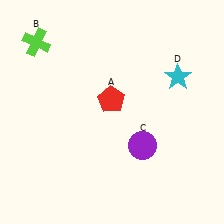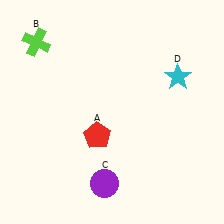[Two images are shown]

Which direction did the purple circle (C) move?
The purple circle (C) moved left.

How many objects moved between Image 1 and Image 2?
2 objects moved between the two images.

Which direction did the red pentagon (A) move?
The red pentagon (A) moved down.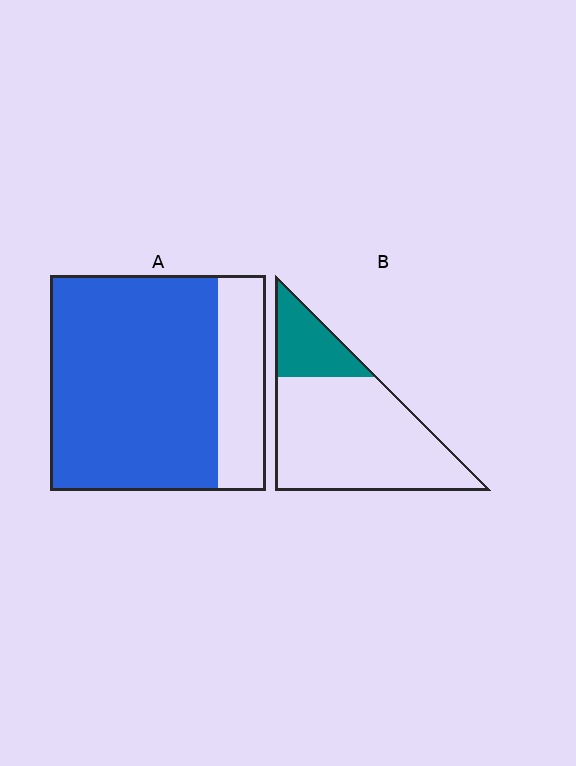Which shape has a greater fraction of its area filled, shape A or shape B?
Shape A.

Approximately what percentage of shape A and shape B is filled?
A is approximately 80% and B is approximately 20%.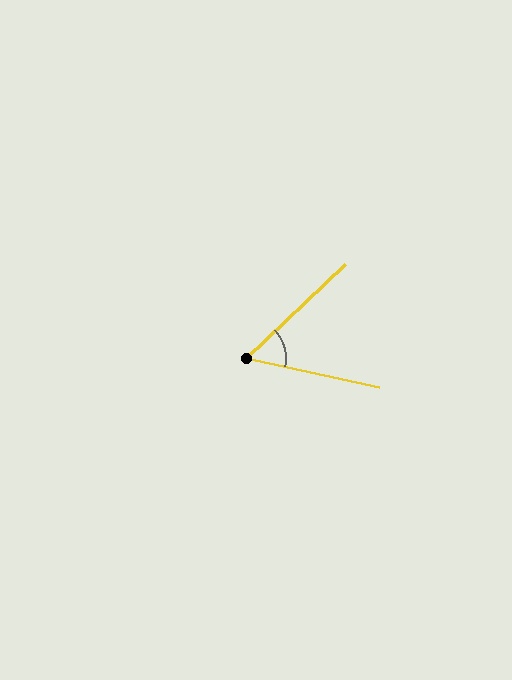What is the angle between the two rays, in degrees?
Approximately 56 degrees.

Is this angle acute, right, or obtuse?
It is acute.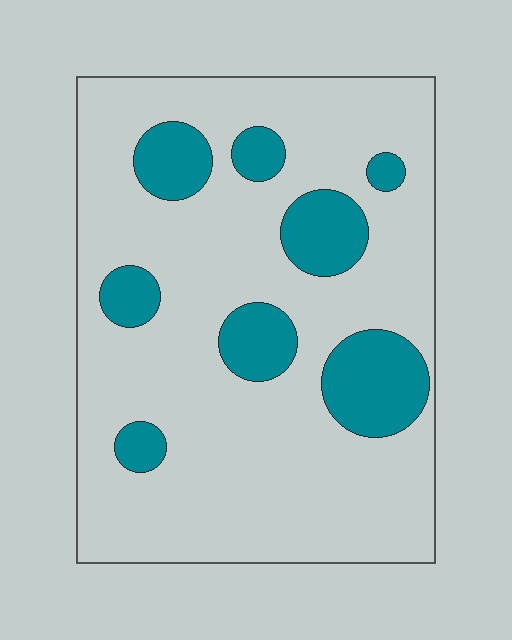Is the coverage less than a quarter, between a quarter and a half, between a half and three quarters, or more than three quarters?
Less than a quarter.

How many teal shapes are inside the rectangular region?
8.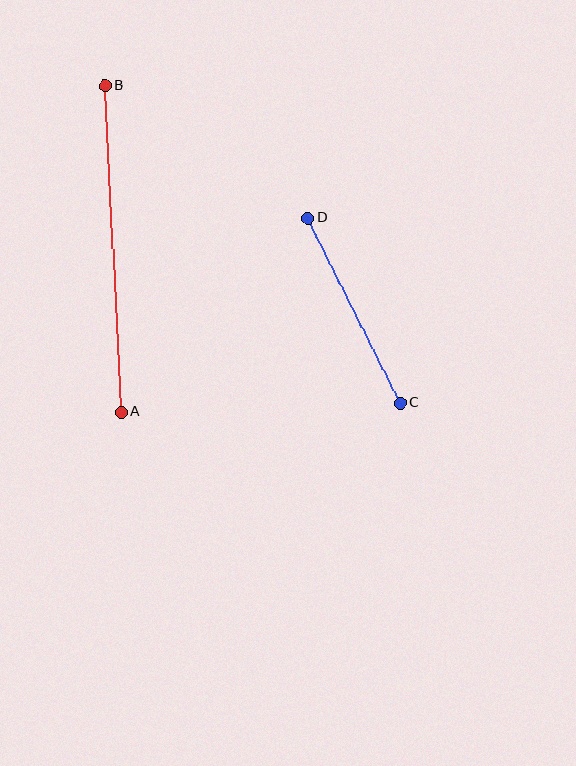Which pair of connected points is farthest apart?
Points A and B are farthest apart.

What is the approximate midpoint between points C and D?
The midpoint is at approximately (354, 311) pixels.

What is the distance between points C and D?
The distance is approximately 207 pixels.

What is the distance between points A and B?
The distance is approximately 327 pixels.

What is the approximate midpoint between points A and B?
The midpoint is at approximately (113, 249) pixels.